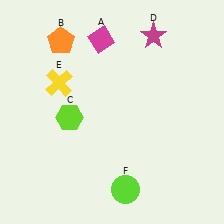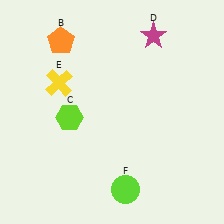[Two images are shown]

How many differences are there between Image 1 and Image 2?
There is 1 difference between the two images.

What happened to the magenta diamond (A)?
The magenta diamond (A) was removed in Image 2. It was in the top-left area of Image 1.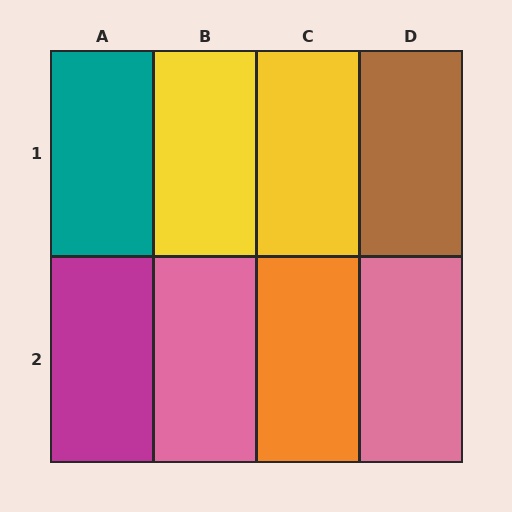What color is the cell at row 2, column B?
Pink.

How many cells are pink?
2 cells are pink.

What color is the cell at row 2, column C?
Orange.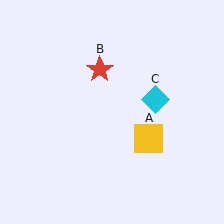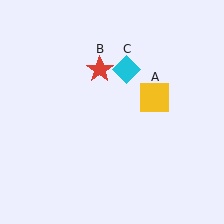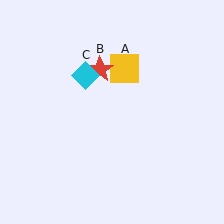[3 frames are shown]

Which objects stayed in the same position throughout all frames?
Red star (object B) remained stationary.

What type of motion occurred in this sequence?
The yellow square (object A), cyan diamond (object C) rotated counterclockwise around the center of the scene.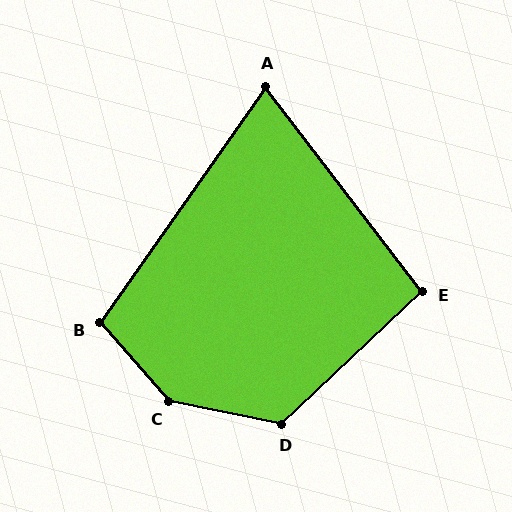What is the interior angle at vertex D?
Approximately 126 degrees (obtuse).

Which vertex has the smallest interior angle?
A, at approximately 72 degrees.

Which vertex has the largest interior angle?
C, at approximately 142 degrees.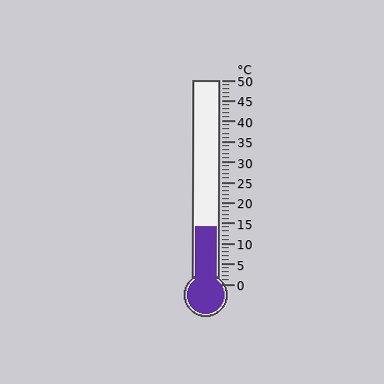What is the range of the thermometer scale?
The thermometer scale ranges from 0°C to 50°C.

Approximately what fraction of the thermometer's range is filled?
The thermometer is filled to approximately 30% of its range.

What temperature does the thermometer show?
The thermometer shows approximately 14°C.